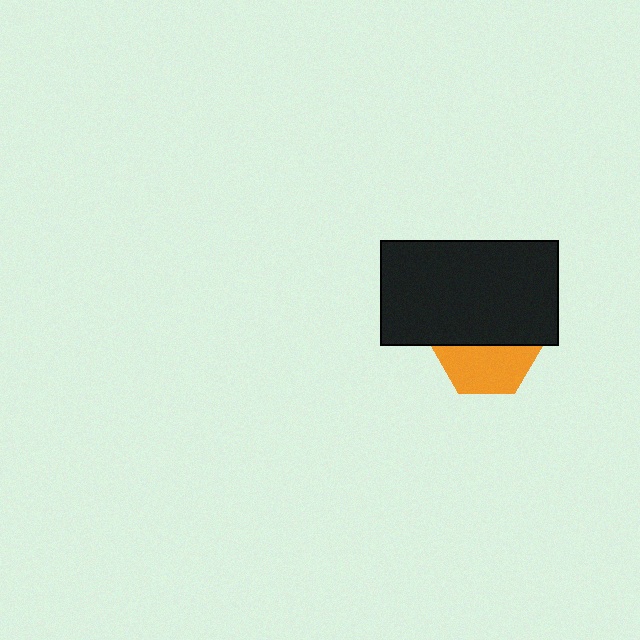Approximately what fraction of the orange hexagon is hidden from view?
Roughly 51% of the orange hexagon is hidden behind the black rectangle.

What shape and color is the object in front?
The object in front is a black rectangle.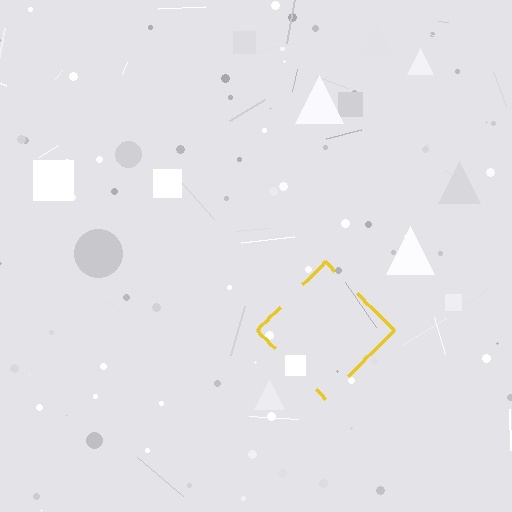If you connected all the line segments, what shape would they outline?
They would outline a diamond.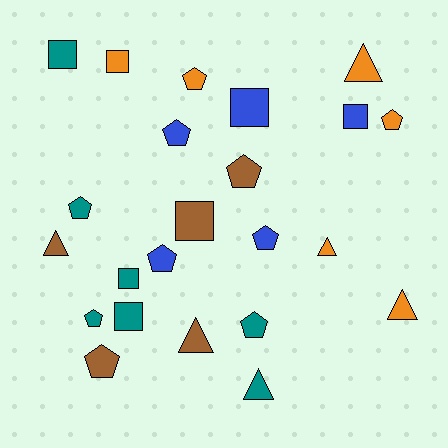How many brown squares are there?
There is 1 brown square.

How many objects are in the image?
There are 23 objects.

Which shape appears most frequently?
Pentagon, with 10 objects.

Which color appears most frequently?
Teal, with 7 objects.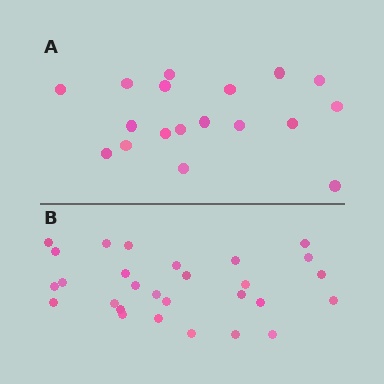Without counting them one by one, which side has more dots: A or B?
Region B (the bottom region) has more dots.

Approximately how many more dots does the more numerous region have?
Region B has roughly 10 or so more dots than region A.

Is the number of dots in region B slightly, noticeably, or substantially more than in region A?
Region B has substantially more. The ratio is roughly 1.6 to 1.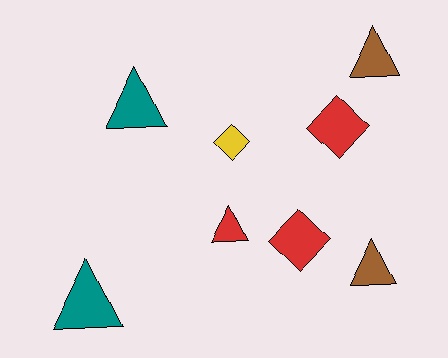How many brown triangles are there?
There are 2 brown triangles.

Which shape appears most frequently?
Triangle, with 5 objects.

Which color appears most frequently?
Red, with 3 objects.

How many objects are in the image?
There are 8 objects.